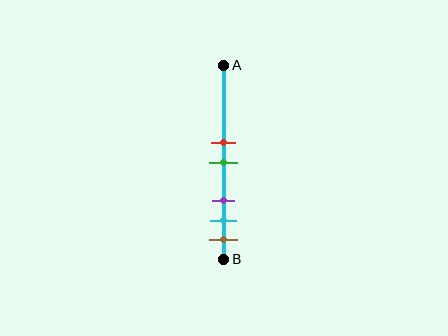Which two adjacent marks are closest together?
The red and green marks are the closest adjacent pair.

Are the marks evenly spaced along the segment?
No, the marks are not evenly spaced.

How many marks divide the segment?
There are 5 marks dividing the segment.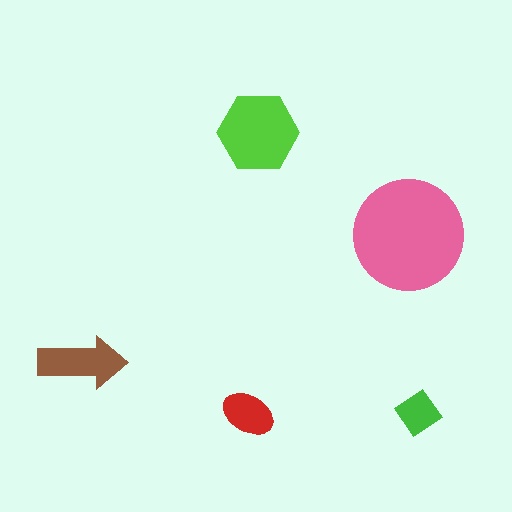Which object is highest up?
The lime hexagon is topmost.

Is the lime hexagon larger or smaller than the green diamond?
Larger.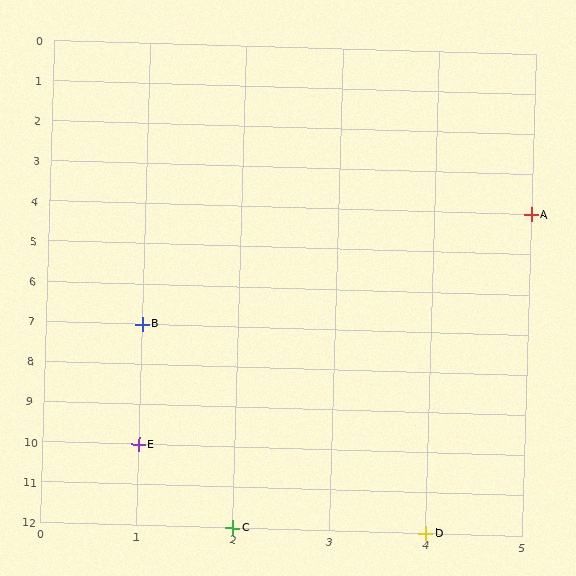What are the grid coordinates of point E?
Point E is at grid coordinates (1, 10).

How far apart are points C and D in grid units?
Points C and D are 2 columns apart.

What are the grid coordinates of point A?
Point A is at grid coordinates (5, 4).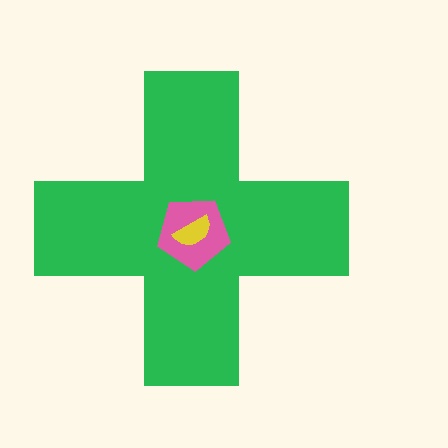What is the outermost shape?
The green cross.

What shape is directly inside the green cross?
The pink pentagon.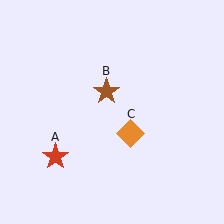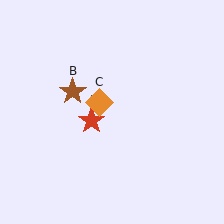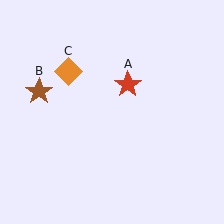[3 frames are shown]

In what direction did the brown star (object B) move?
The brown star (object B) moved left.